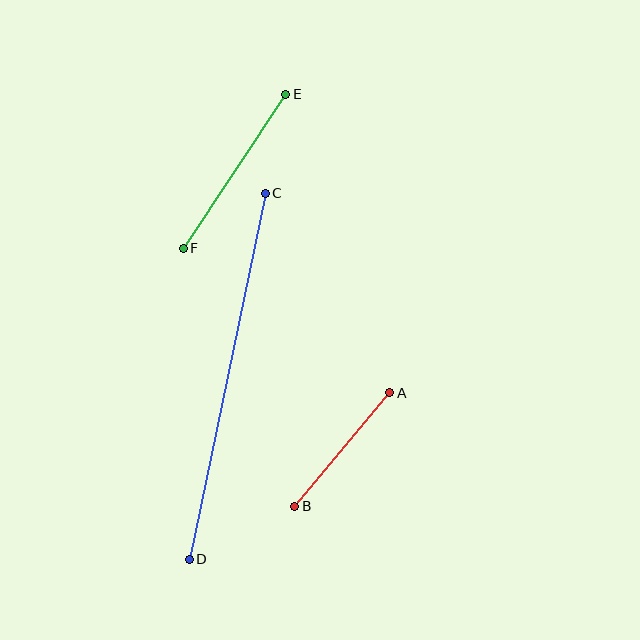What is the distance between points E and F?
The distance is approximately 185 pixels.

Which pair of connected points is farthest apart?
Points C and D are farthest apart.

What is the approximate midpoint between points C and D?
The midpoint is at approximately (227, 376) pixels.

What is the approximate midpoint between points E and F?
The midpoint is at approximately (234, 171) pixels.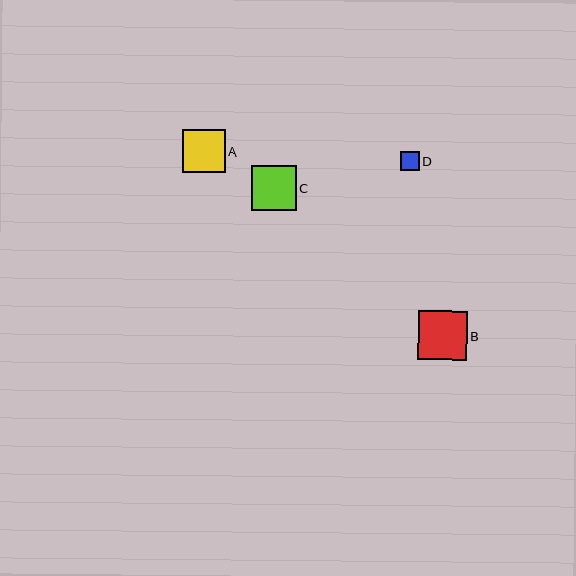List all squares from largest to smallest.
From largest to smallest: B, C, A, D.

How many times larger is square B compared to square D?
Square B is approximately 2.6 times the size of square D.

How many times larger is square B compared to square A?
Square B is approximately 1.2 times the size of square A.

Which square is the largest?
Square B is the largest with a size of approximately 49 pixels.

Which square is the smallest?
Square D is the smallest with a size of approximately 19 pixels.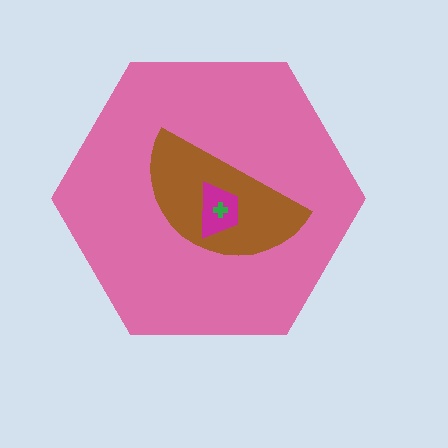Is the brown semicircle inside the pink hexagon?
Yes.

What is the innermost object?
The green cross.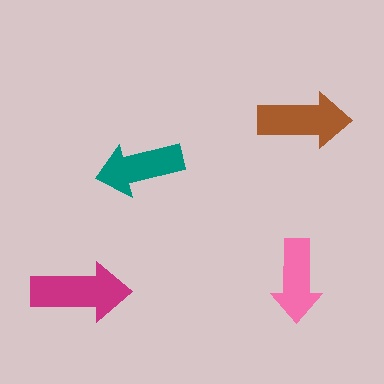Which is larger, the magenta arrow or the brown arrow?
The magenta one.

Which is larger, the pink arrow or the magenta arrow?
The magenta one.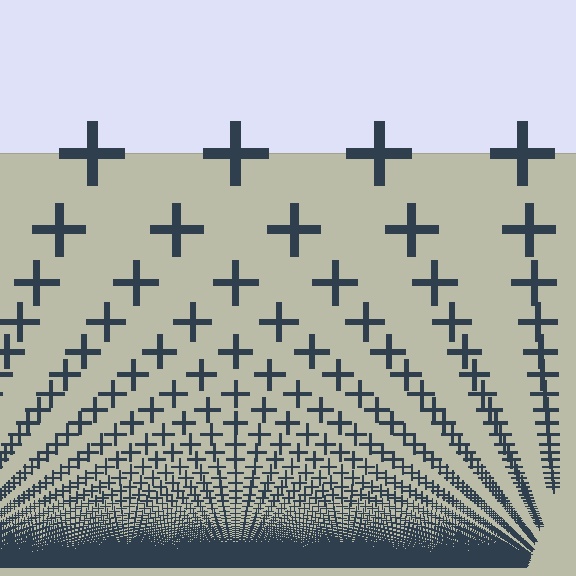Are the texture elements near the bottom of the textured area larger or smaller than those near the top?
Smaller. The gradient is inverted — elements near the bottom are smaller and denser.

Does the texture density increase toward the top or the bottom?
Density increases toward the bottom.